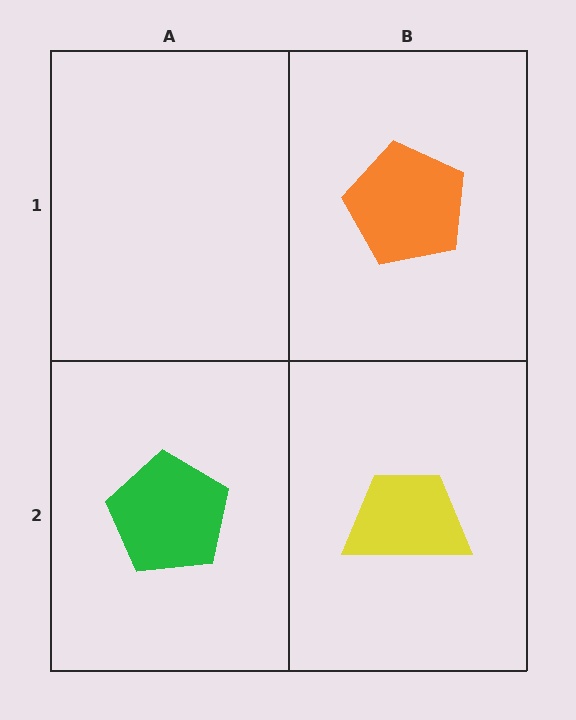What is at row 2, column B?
A yellow trapezoid.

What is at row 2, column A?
A green pentagon.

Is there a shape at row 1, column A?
No, that cell is empty.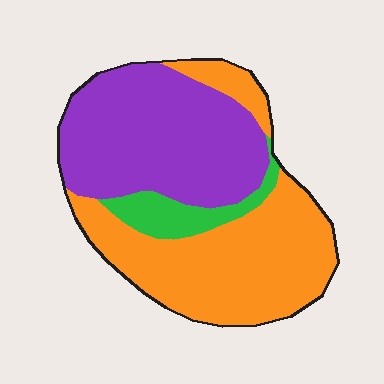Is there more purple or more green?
Purple.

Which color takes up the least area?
Green, at roughly 10%.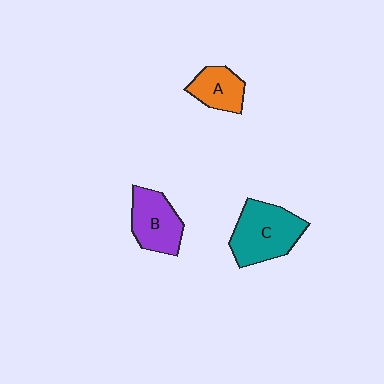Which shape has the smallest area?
Shape A (orange).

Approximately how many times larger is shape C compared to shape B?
Approximately 1.3 times.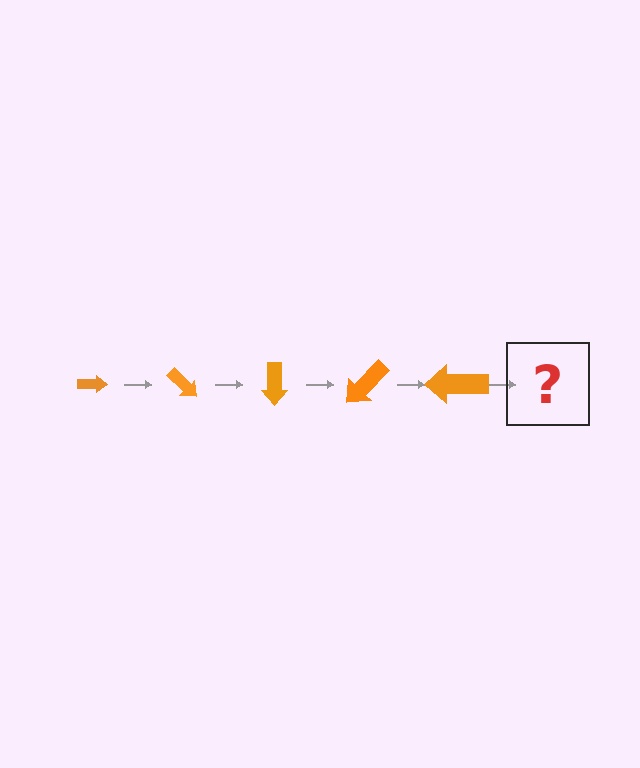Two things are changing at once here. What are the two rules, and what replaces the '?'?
The two rules are that the arrow grows larger each step and it rotates 45 degrees each step. The '?' should be an arrow, larger than the previous one and rotated 225 degrees from the start.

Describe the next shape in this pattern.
It should be an arrow, larger than the previous one and rotated 225 degrees from the start.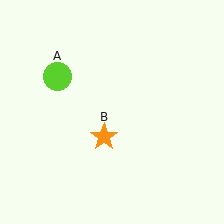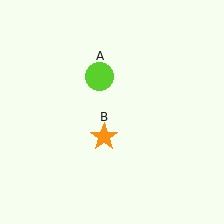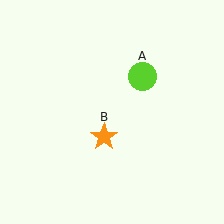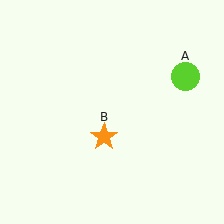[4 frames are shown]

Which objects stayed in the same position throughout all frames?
Orange star (object B) remained stationary.